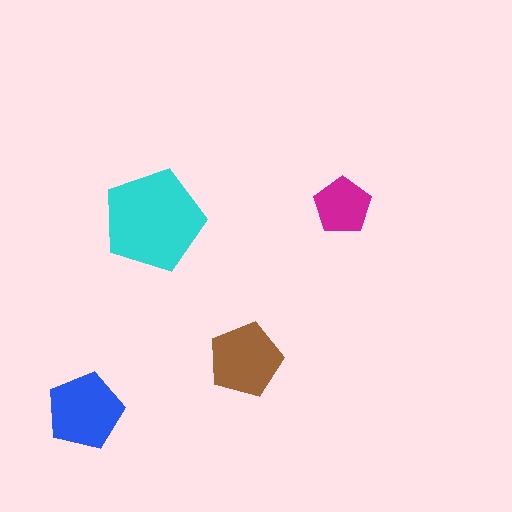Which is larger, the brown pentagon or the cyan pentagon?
The cyan one.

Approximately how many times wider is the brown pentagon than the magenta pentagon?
About 1.5 times wider.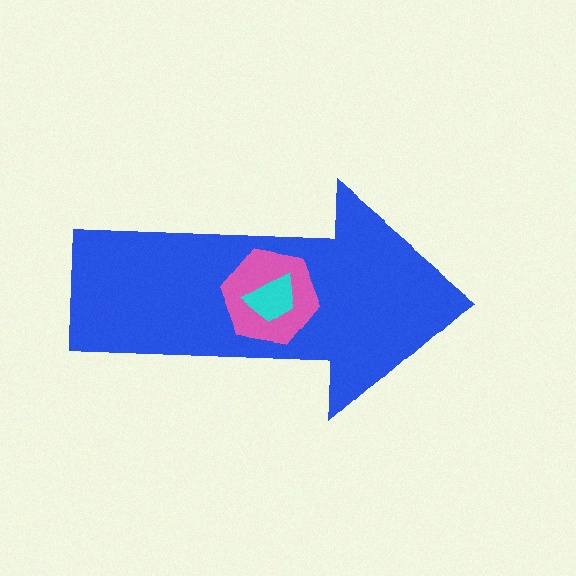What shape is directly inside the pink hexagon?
The cyan trapezoid.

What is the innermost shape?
The cyan trapezoid.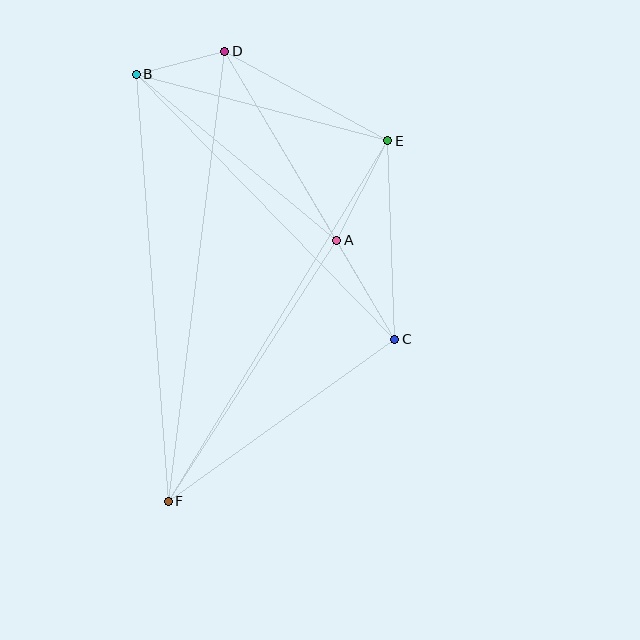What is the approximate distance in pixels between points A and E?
The distance between A and E is approximately 111 pixels.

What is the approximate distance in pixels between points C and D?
The distance between C and D is approximately 334 pixels.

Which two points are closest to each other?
Points B and D are closest to each other.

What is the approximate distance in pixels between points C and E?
The distance between C and E is approximately 198 pixels.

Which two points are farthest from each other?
Points D and F are farthest from each other.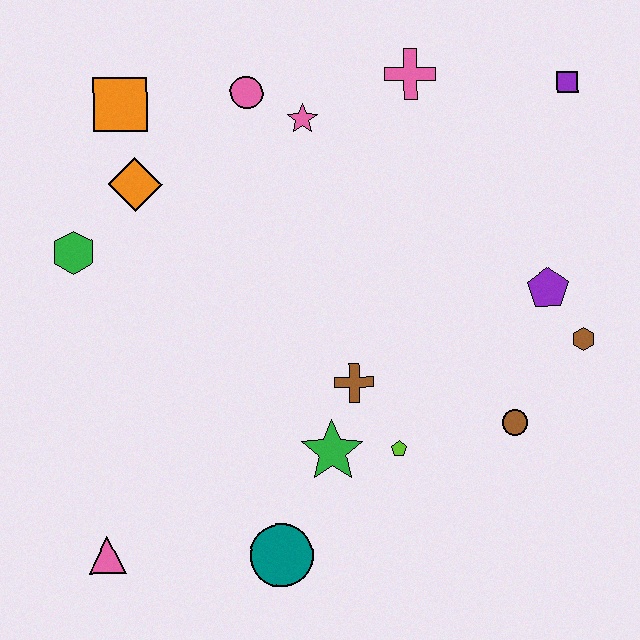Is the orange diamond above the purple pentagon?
Yes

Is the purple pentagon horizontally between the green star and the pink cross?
No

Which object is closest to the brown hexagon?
The purple pentagon is closest to the brown hexagon.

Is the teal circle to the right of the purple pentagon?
No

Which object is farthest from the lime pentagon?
The orange square is farthest from the lime pentagon.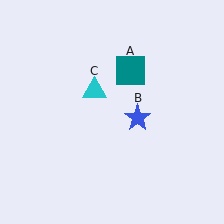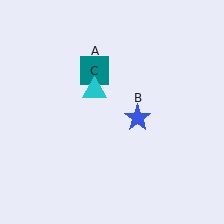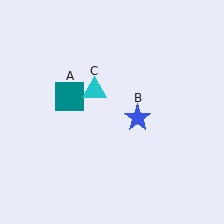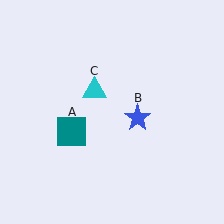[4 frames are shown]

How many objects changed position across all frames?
1 object changed position: teal square (object A).